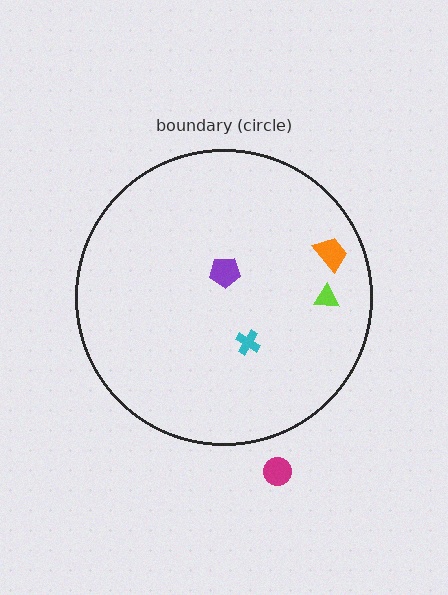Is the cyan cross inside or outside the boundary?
Inside.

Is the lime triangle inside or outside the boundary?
Inside.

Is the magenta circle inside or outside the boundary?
Outside.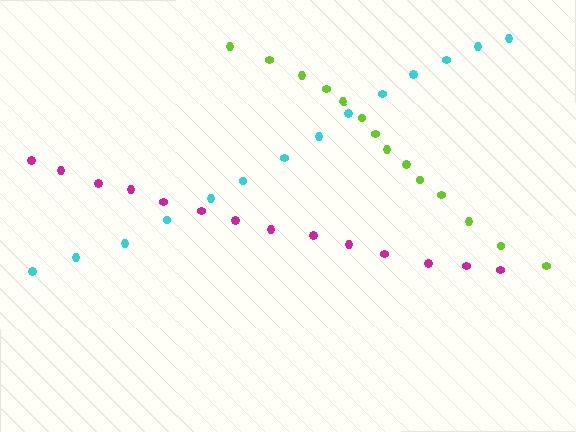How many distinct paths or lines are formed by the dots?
There are 3 distinct paths.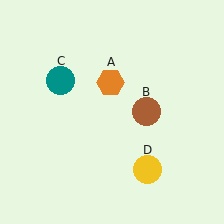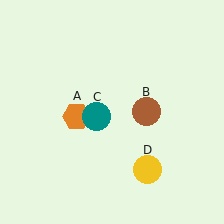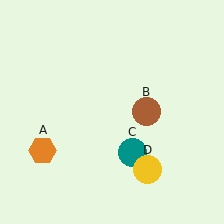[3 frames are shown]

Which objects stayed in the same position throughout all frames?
Brown circle (object B) and yellow circle (object D) remained stationary.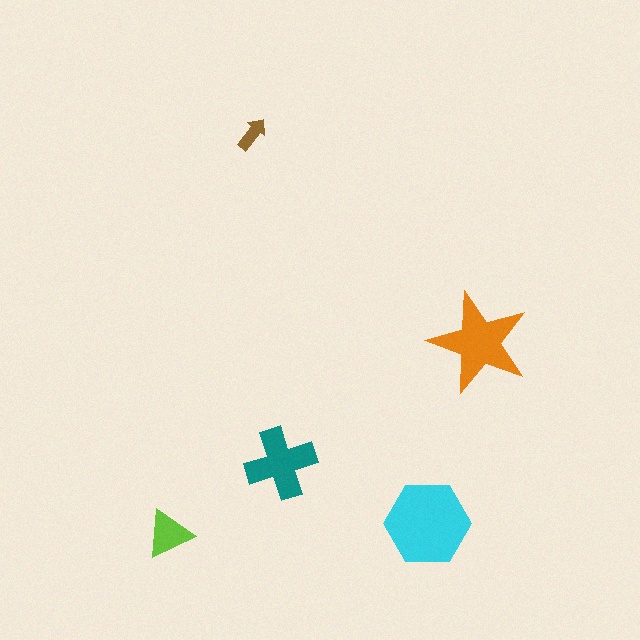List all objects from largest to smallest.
The cyan hexagon, the orange star, the teal cross, the lime triangle, the brown arrow.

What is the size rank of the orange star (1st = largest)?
2nd.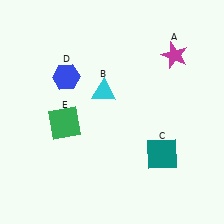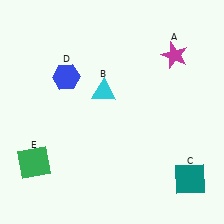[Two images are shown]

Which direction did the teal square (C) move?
The teal square (C) moved right.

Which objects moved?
The objects that moved are: the teal square (C), the green square (E).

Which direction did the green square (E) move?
The green square (E) moved down.